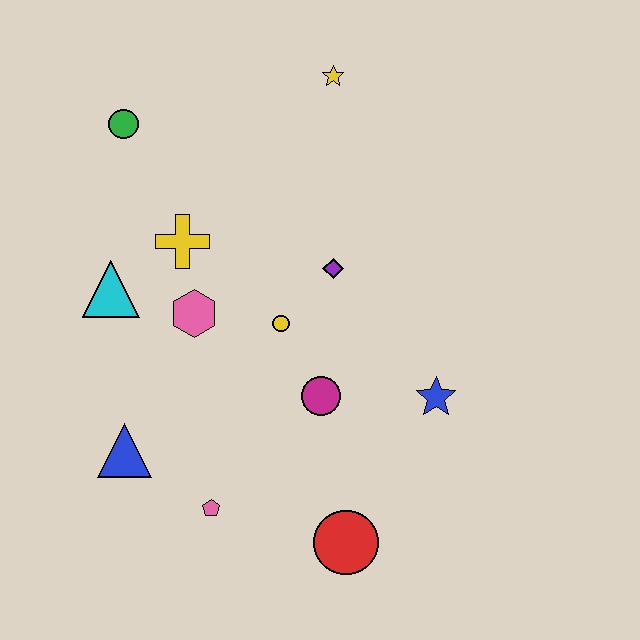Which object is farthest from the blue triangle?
The yellow star is farthest from the blue triangle.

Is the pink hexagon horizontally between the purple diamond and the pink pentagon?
No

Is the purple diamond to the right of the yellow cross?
Yes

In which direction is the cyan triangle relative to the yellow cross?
The cyan triangle is to the left of the yellow cross.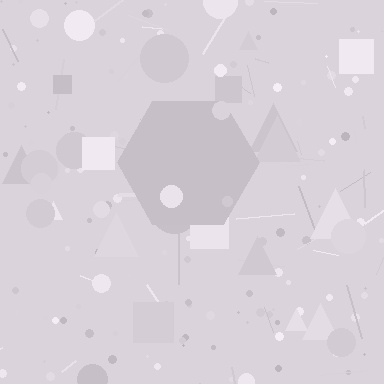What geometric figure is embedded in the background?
A hexagon is embedded in the background.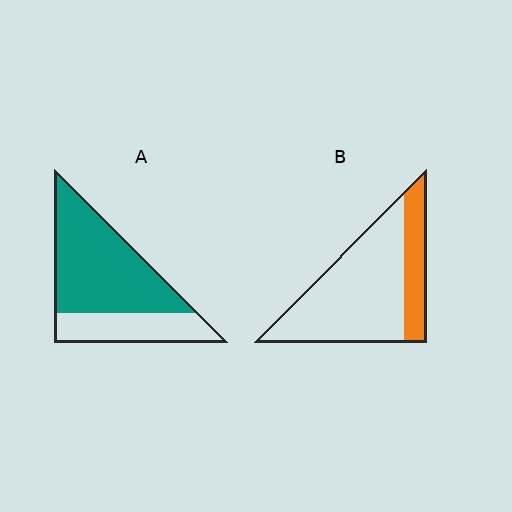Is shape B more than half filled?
No.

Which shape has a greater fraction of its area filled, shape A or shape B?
Shape A.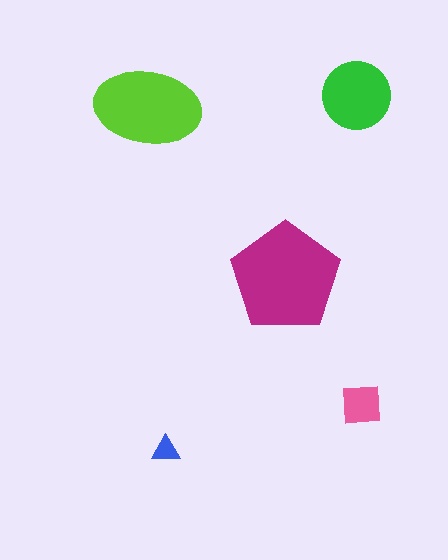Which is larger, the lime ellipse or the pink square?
The lime ellipse.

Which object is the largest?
The magenta pentagon.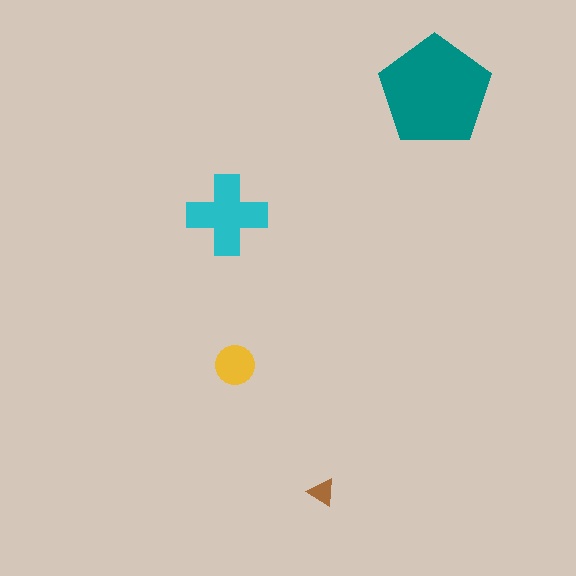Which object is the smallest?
The brown triangle.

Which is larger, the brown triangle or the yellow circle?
The yellow circle.